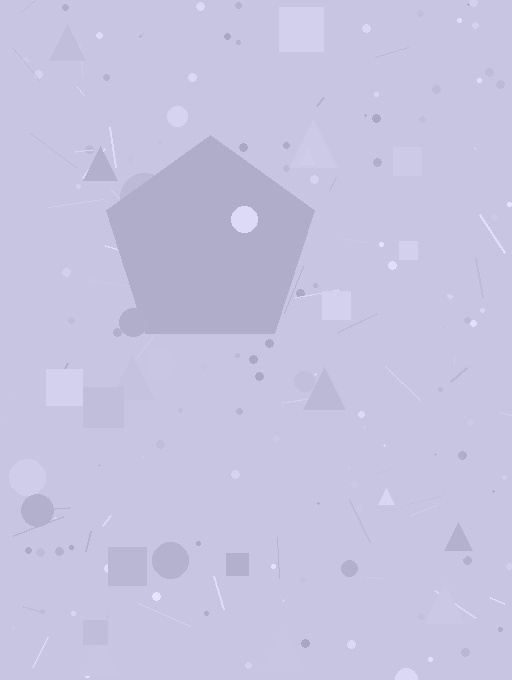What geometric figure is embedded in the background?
A pentagon is embedded in the background.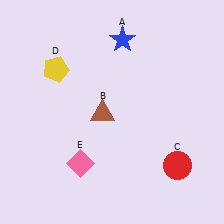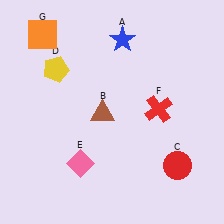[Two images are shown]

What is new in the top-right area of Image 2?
A red cross (F) was added in the top-right area of Image 2.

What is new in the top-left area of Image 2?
An orange square (G) was added in the top-left area of Image 2.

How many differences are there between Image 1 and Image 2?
There are 2 differences between the two images.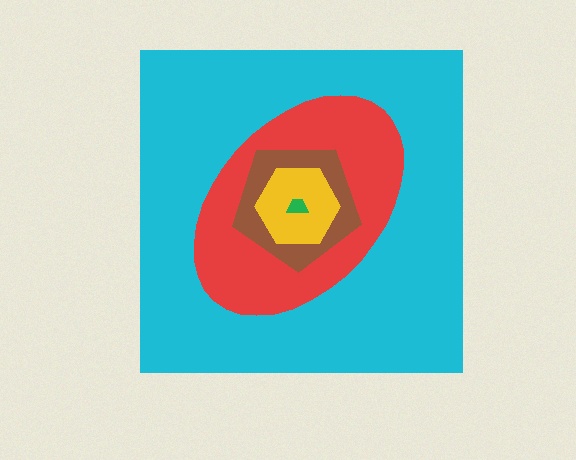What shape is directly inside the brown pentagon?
The yellow hexagon.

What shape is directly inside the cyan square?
The red ellipse.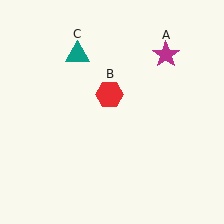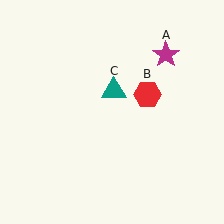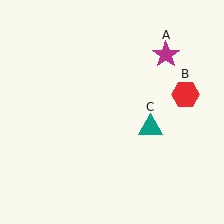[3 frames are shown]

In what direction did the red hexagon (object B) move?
The red hexagon (object B) moved right.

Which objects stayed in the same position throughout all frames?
Magenta star (object A) remained stationary.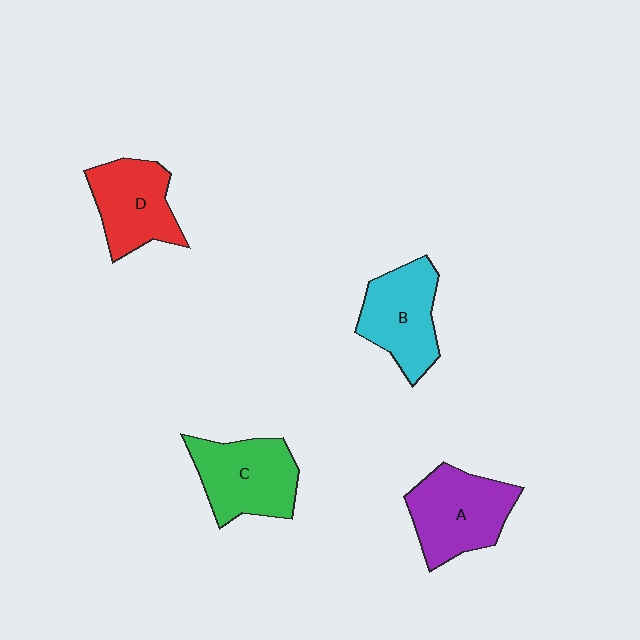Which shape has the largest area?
Shape A (purple).